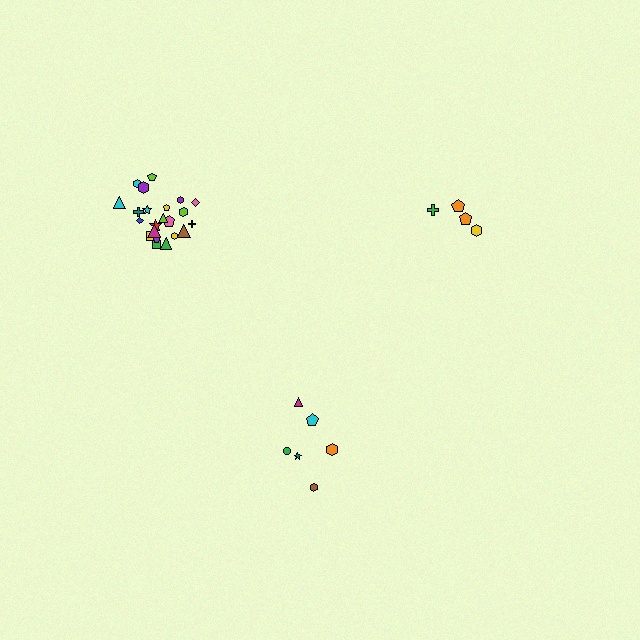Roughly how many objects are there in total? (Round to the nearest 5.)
Roughly 30 objects in total.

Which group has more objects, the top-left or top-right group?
The top-left group.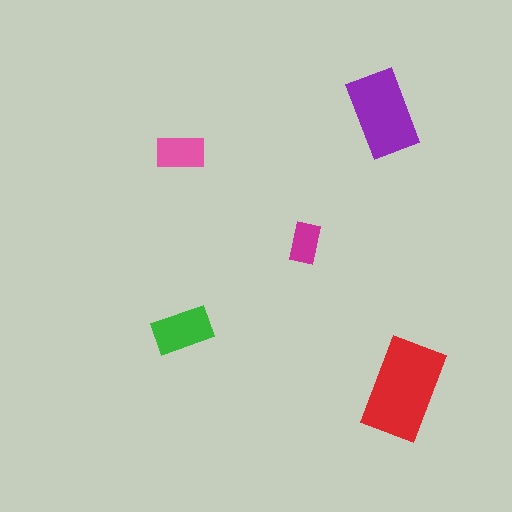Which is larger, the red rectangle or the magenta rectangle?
The red one.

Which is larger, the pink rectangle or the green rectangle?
The green one.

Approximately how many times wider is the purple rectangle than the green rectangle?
About 1.5 times wider.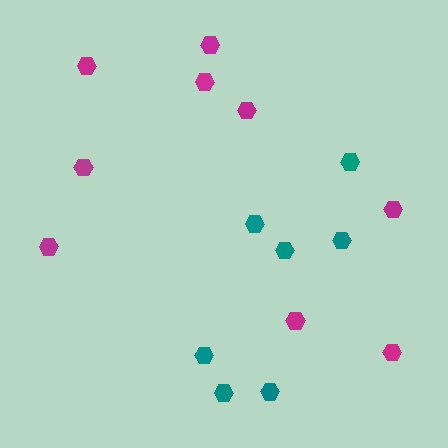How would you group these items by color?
There are 2 groups: one group of teal hexagons (7) and one group of magenta hexagons (9).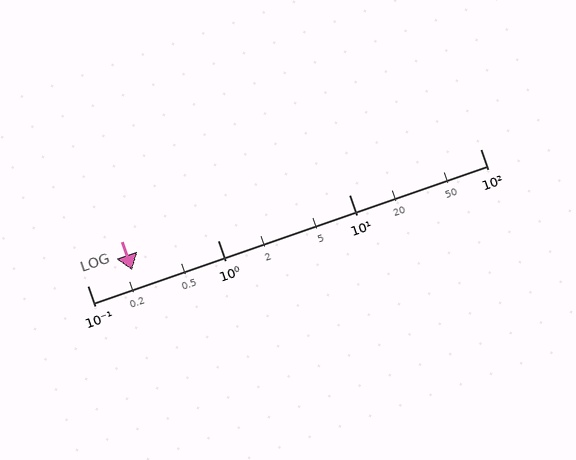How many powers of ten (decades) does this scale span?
The scale spans 3 decades, from 0.1 to 100.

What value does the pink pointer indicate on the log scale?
The pointer indicates approximately 0.22.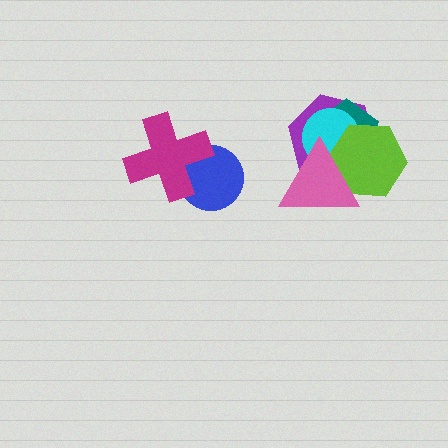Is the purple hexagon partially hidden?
Yes, it is partially covered by another shape.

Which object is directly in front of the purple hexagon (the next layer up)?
The teal pentagon is directly in front of the purple hexagon.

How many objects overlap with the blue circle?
1 object overlaps with the blue circle.